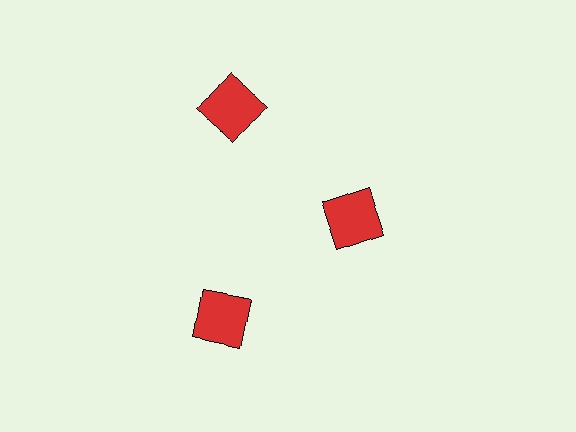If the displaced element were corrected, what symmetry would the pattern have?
It would have 3-fold rotational symmetry — the pattern would map onto itself every 120 degrees.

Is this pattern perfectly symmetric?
No. The 3 red squares are arranged in a ring, but one element near the 3 o'clock position is pulled inward toward the center, breaking the 3-fold rotational symmetry.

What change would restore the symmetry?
The symmetry would be restored by moving it outward, back onto the ring so that all 3 squares sit at equal angles and equal distance from the center.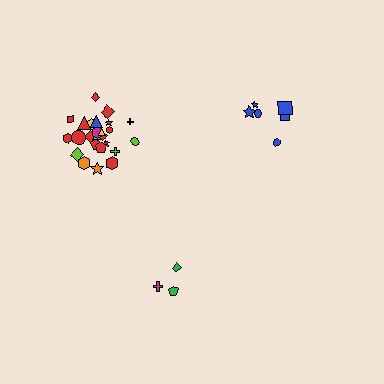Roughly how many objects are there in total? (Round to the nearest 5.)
Roughly 35 objects in total.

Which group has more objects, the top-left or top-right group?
The top-left group.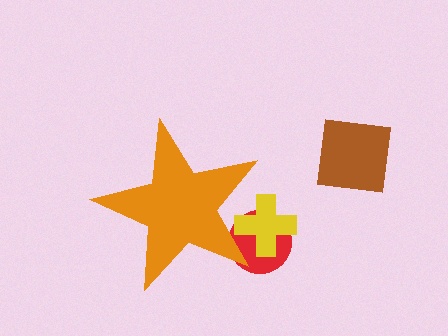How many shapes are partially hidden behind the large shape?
2 shapes are partially hidden.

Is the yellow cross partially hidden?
Yes, the yellow cross is partially hidden behind the orange star.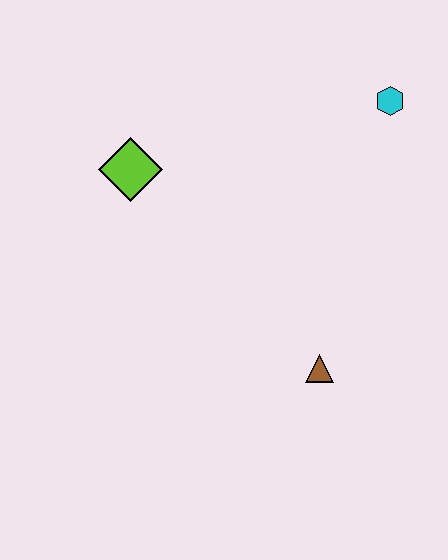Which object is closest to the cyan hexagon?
The lime diamond is closest to the cyan hexagon.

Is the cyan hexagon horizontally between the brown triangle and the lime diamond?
No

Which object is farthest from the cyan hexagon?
The brown triangle is farthest from the cyan hexagon.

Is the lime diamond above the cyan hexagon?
No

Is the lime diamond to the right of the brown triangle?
No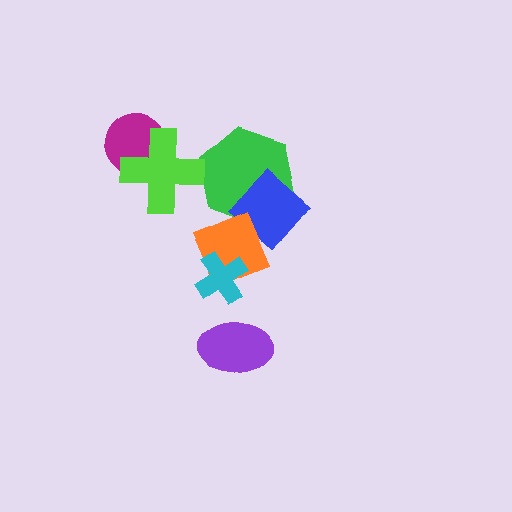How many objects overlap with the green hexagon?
1 object overlaps with the green hexagon.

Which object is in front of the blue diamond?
The orange square is in front of the blue diamond.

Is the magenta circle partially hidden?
Yes, it is partially covered by another shape.